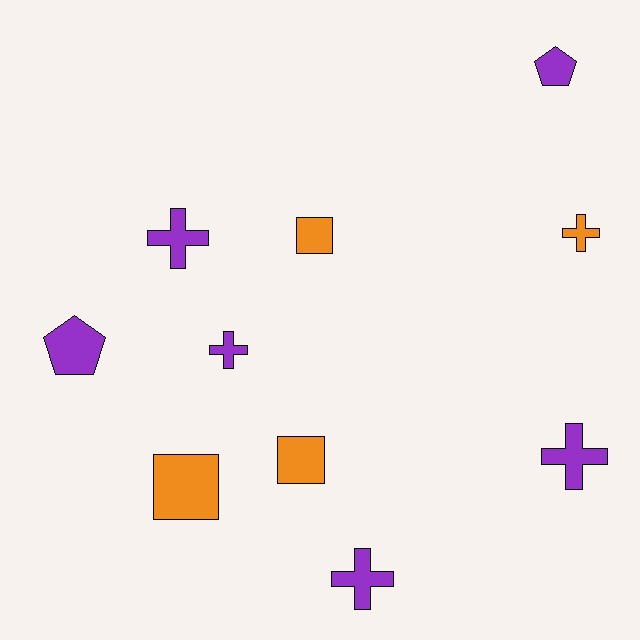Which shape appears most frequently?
Cross, with 5 objects.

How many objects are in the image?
There are 10 objects.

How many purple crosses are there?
There are 4 purple crosses.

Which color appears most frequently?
Purple, with 6 objects.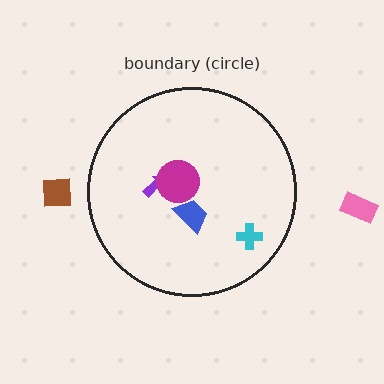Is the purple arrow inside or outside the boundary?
Inside.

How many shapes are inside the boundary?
4 inside, 2 outside.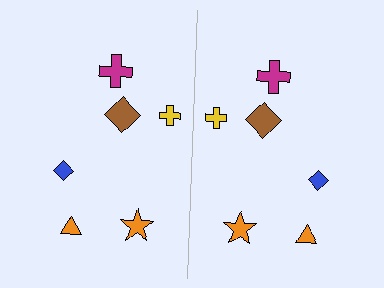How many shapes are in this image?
There are 12 shapes in this image.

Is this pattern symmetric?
Yes, this pattern has bilateral (reflection) symmetry.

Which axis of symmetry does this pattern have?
The pattern has a vertical axis of symmetry running through the center of the image.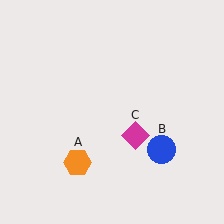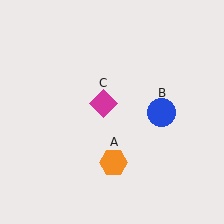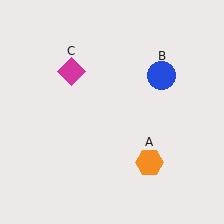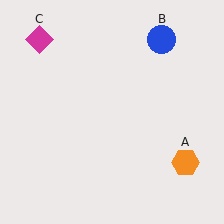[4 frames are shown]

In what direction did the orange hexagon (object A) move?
The orange hexagon (object A) moved right.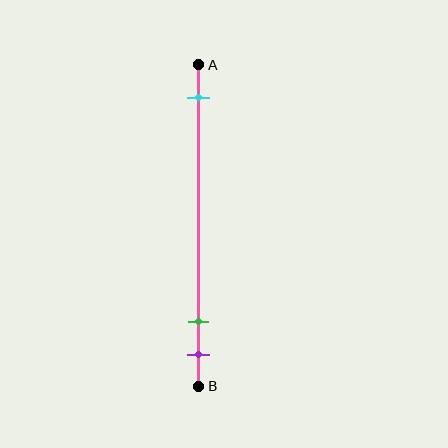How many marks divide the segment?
There are 3 marks dividing the segment.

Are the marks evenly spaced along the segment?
No, the marks are not evenly spaced.